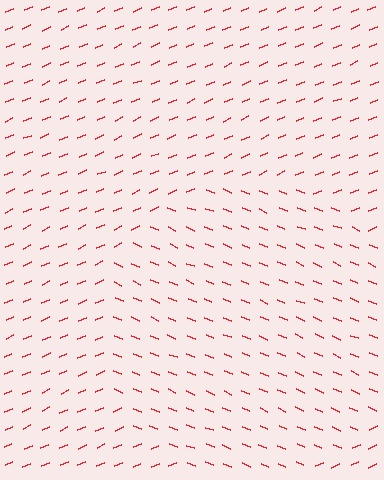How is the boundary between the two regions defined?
The boundary is defined purely by a change in line orientation (approximately 45 degrees difference). All lines are the same color and thickness.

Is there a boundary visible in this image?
Yes, there is a texture boundary formed by a change in line orientation.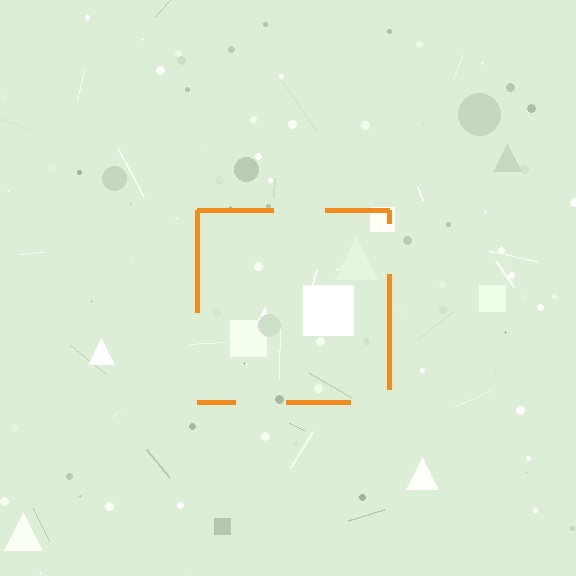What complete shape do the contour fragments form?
The contour fragments form a square.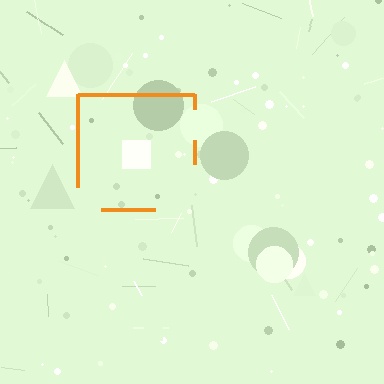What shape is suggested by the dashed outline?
The dashed outline suggests a square.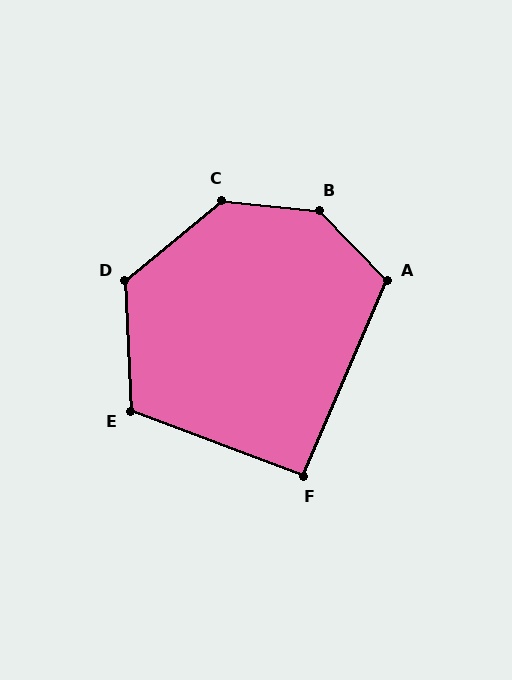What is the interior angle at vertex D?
Approximately 127 degrees (obtuse).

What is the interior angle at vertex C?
Approximately 134 degrees (obtuse).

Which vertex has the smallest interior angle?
F, at approximately 93 degrees.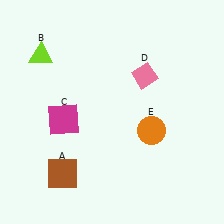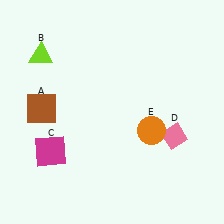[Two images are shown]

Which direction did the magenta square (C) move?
The magenta square (C) moved down.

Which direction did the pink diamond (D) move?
The pink diamond (D) moved down.